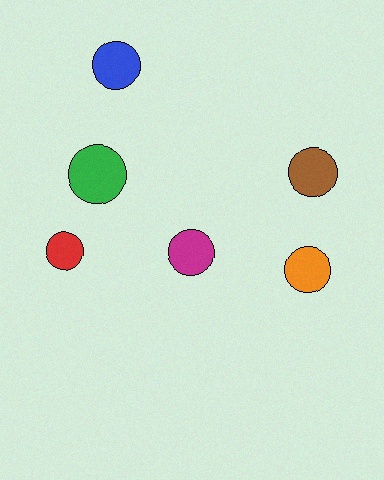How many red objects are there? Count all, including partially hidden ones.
There is 1 red object.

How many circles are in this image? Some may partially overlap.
There are 6 circles.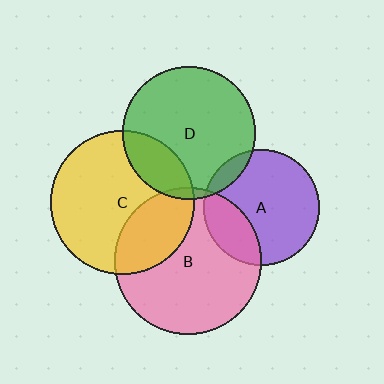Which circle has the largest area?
Circle B (pink).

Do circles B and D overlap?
Yes.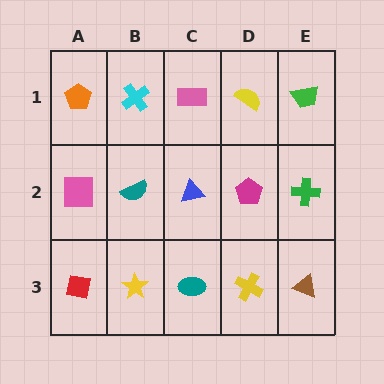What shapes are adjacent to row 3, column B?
A teal semicircle (row 2, column B), a red square (row 3, column A), a teal ellipse (row 3, column C).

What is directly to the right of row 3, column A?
A yellow star.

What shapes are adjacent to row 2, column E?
A green trapezoid (row 1, column E), a brown triangle (row 3, column E), a magenta pentagon (row 2, column D).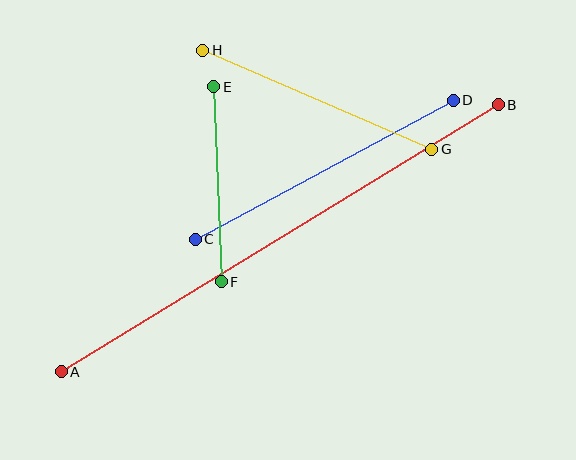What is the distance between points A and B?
The distance is approximately 512 pixels.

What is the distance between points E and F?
The distance is approximately 195 pixels.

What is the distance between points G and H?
The distance is approximately 250 pixels.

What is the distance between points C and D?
The distance is approximately 293 pixels.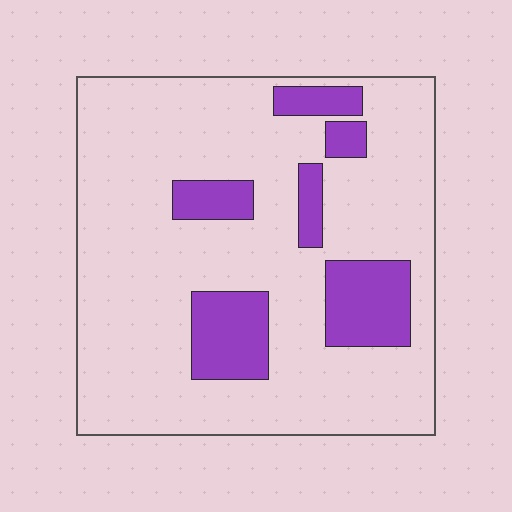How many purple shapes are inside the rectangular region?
6.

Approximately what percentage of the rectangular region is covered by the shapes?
Approximately 20%.